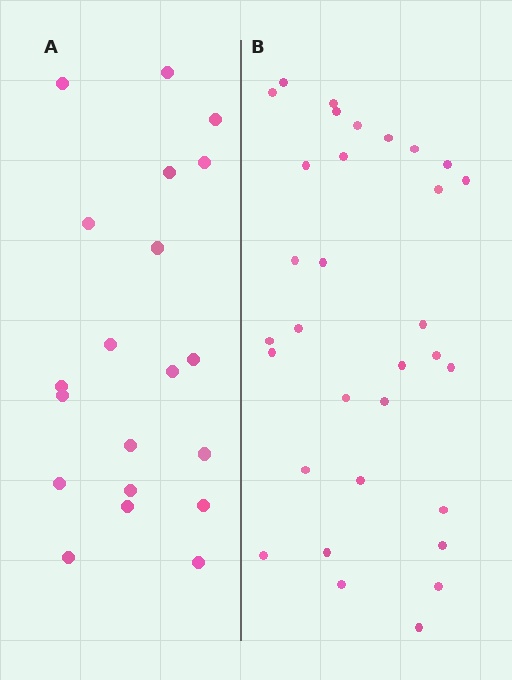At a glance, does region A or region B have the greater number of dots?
Region B (the right region) has more dots.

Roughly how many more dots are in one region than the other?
Region B has roughly 12 or so more dots than region A.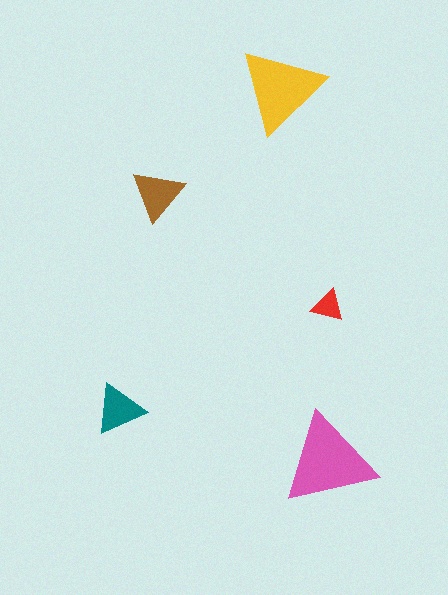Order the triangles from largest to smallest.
the pink one, the yellow one, the brown one, the teal one, the red one.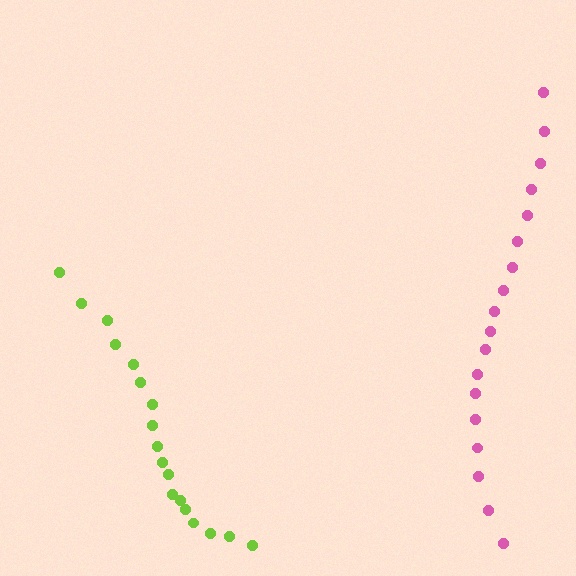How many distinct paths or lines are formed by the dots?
There are 2 distinct paths.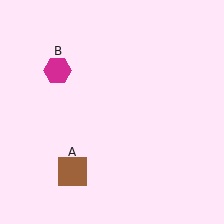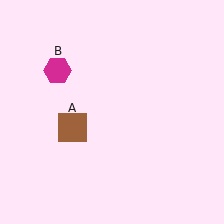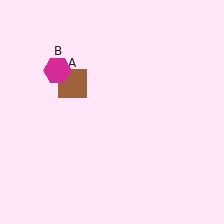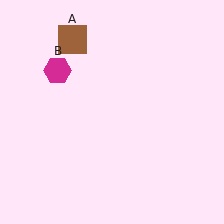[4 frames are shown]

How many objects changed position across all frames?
1 object changed position: brown square (object A).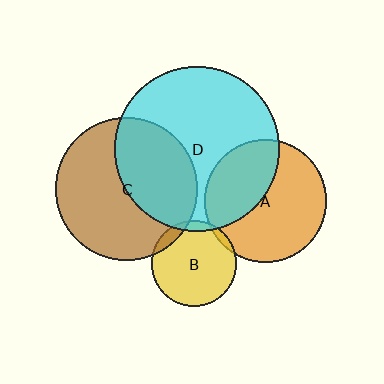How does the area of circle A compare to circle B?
Approximately 2.1 times.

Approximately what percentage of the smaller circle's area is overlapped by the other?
Approximately 40%.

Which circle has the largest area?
Circle D (cyan).